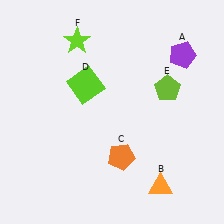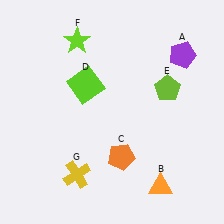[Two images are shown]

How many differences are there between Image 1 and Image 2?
There is 1 difference between the two images.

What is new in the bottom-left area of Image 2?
A yellow cross (G) was added in the bottom-left area of Image 2.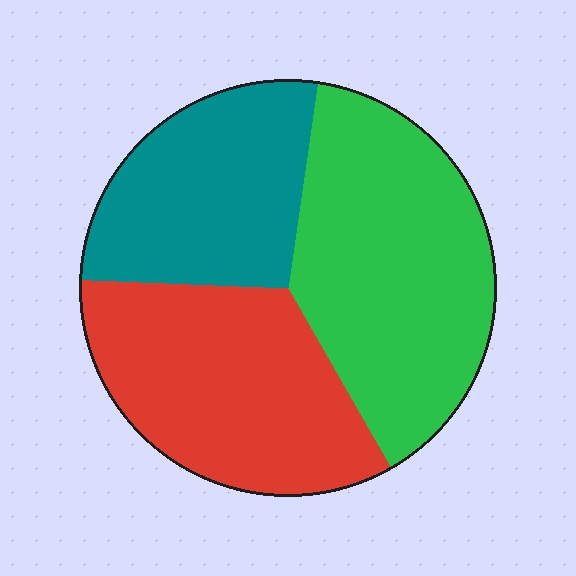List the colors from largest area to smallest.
From largest to smallest: green, red, teal.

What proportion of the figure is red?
Red covers about 35% of the figure.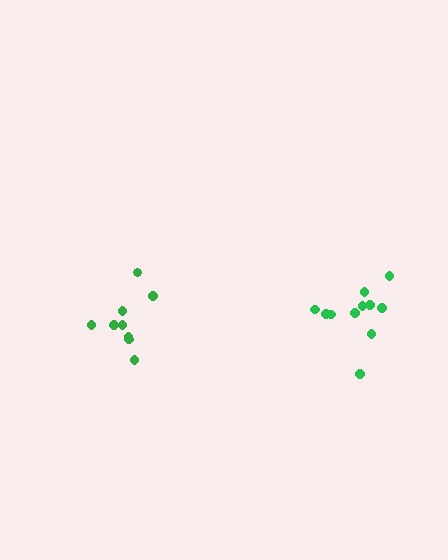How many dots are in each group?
Group 1: 9 dots, Group 2: 11 dots (20 total).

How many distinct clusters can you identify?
There are 2 distinct clusters.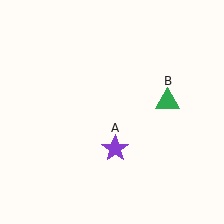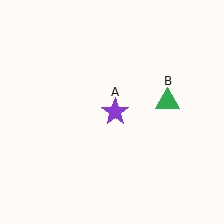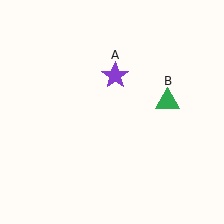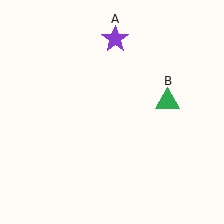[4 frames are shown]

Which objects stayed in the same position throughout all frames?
Green triangle (object B) remained stationary.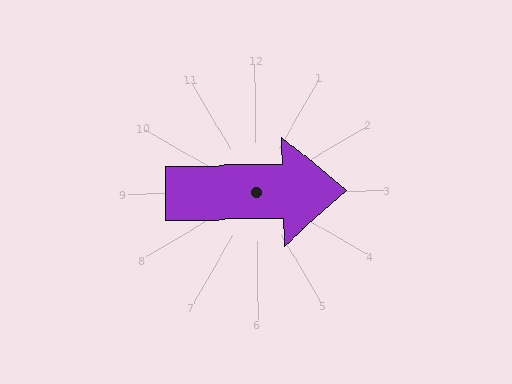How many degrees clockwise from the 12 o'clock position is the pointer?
Approximately 90 degrees.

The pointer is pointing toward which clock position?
Roughly 3 o'clock.